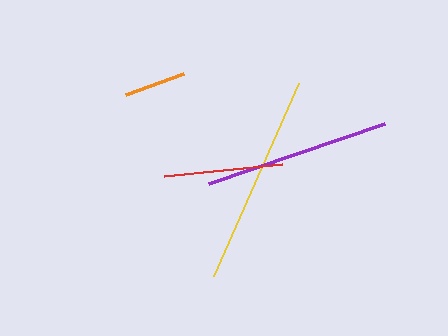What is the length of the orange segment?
The orange segment is approximately 62 pixels long.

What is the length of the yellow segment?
The yellow segment is approximately 211 pixels long.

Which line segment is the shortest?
The orange line is the shortest at approximately 62 pixels.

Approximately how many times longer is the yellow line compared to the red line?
The yellow line is approximately 1.8 times the length of the red line.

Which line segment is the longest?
The yellow line is the longest at approximately 211 pixels.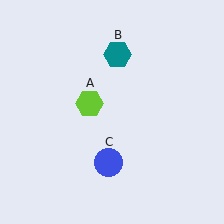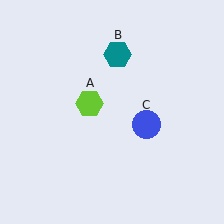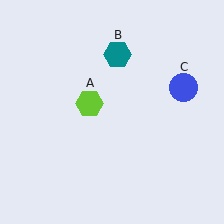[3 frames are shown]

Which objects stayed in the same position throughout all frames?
Lime hexagon (object A) and teal hexagon (object B) remained stationary.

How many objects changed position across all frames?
1 object changed position: blue circle (object C).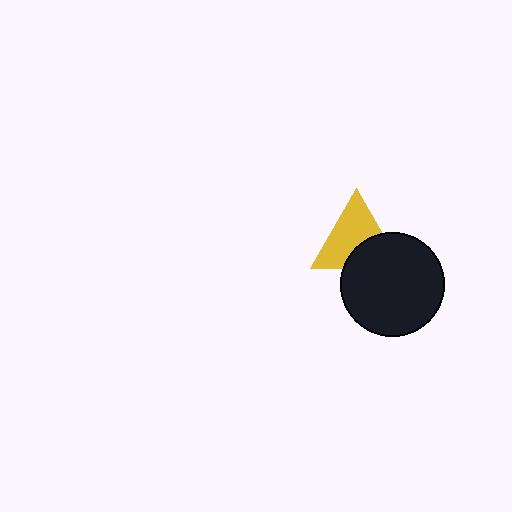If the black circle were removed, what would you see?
You would see the complete yellow triangle.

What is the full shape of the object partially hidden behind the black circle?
The partially hidden object is a yellow triangle.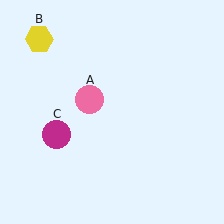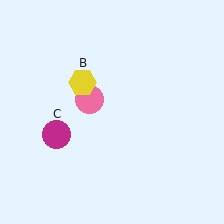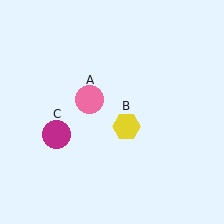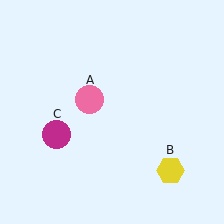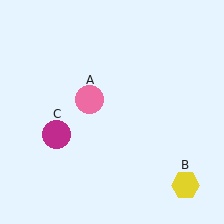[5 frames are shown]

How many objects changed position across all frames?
1 object changed position: yellow hexagon (object B).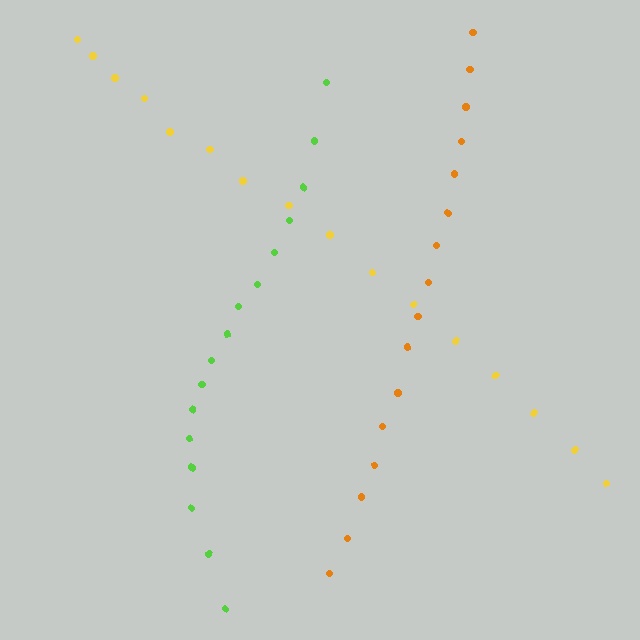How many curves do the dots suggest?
There are 3 distinct paths.